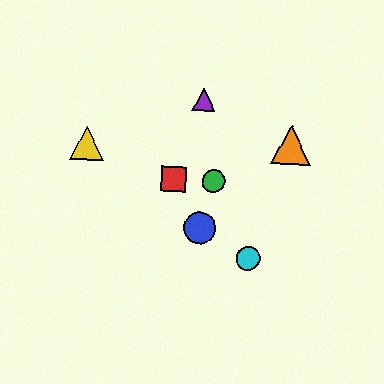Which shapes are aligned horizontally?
The red square, the green circle are aligned horizontally.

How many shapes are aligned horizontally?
2 shapes (the red square, the green circle) are aligned horizontally.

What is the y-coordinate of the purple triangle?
The purple triangle is at y≈99.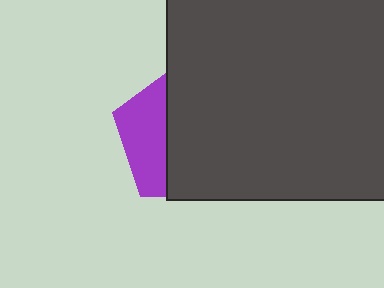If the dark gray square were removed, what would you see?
You would see the complete purple pentagon.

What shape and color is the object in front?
The object in front is a dark gray square.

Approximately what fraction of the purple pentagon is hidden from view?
Roughly 68% of the purple pentagon is hidden behind the dark gray square.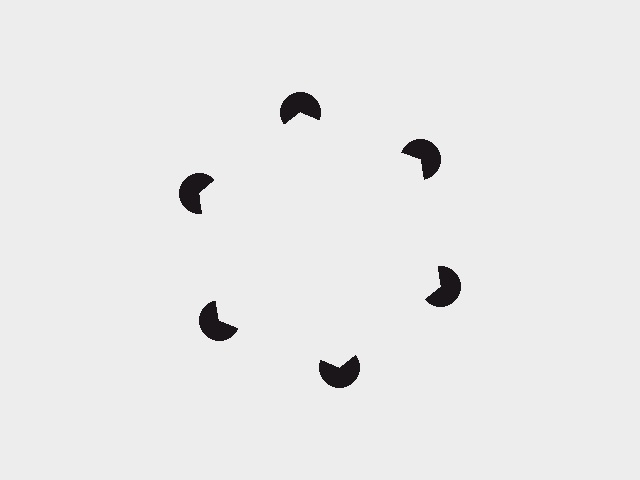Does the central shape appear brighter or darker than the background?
It typically appears slightly brighter than the background, even though no actual brightness change is drawn.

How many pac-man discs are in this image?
There are 6 — one at each vertex of the illusory hexagon.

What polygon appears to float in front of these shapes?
An illusory hexagon — its edges are inferred from the aligned wedge cuts in the pac-man discs, not physically drawn.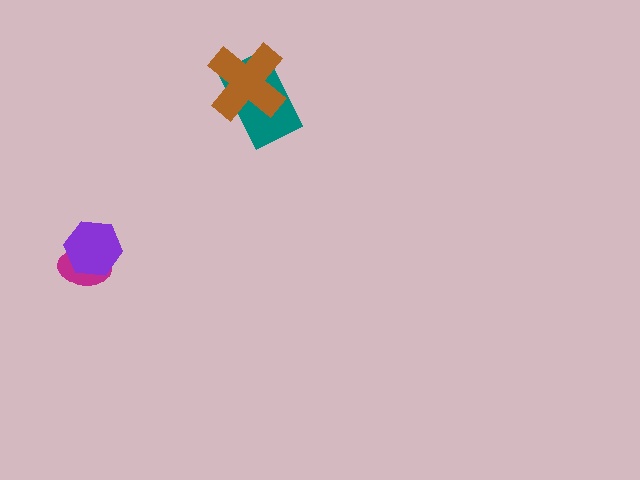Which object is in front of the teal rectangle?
The brown cross is in front of the teal rectangle.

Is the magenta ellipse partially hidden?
Yes, it is partially covered by another shape.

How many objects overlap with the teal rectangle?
1 object overlaps with the teal rectangle.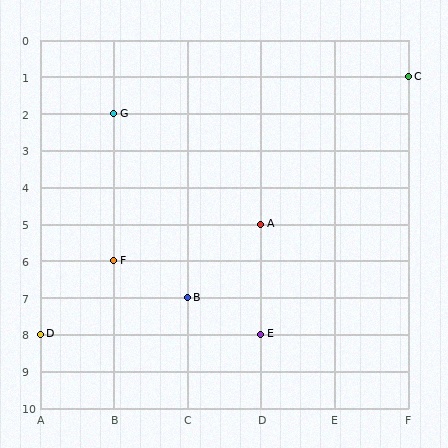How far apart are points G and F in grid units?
Points G and F are 4 rows apart.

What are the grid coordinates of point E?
Point E is at grid coordinates (D, 8).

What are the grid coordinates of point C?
Point C is at grid coordinates (F, 1).